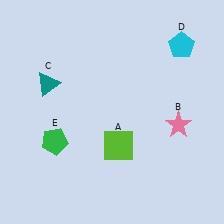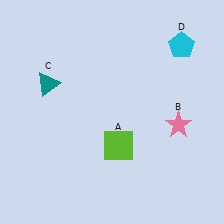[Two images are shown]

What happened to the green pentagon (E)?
The green pentagon (E) was removed in Image 2. It was in the bottom-left area of Image 1.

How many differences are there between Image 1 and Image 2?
There is 1 difference between the two images.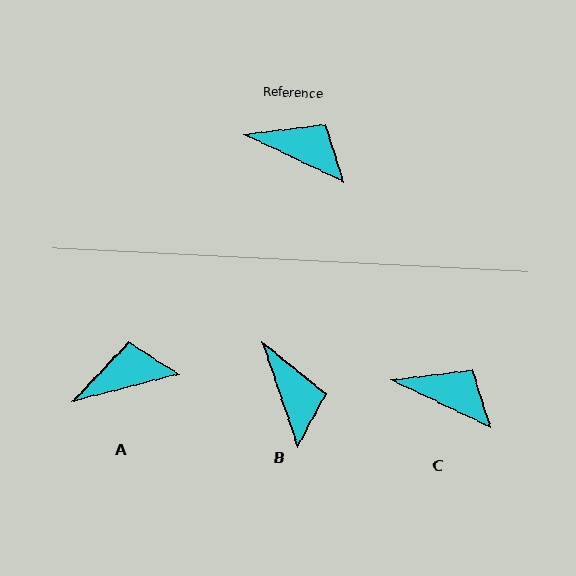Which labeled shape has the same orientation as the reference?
C.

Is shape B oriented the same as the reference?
No, it is off by about 46 degrees.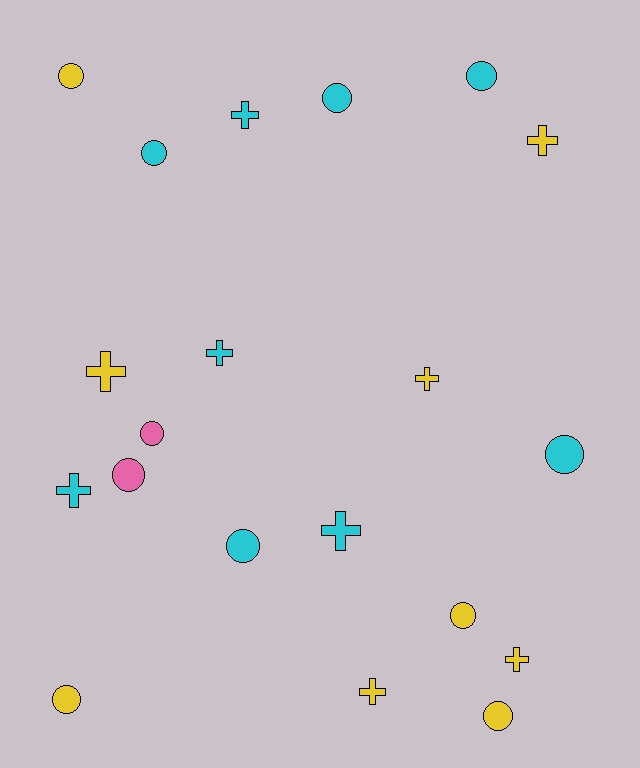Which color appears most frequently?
Yellow, with 9 objects.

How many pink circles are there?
There are 2 pink circles.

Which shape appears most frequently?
Circle, with 11 objects.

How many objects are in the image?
There are 20 objects.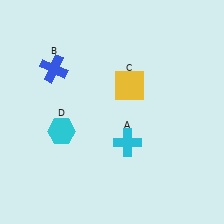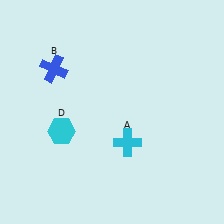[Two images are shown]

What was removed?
The yellow square (C) was removed in Image 2.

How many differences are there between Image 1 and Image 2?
There is 1 difference between the two images.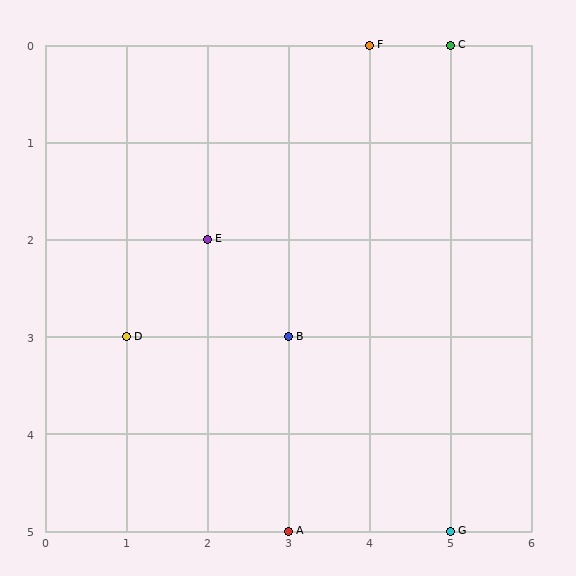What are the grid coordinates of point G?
Point G is at grid coordinates (5, 5).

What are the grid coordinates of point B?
Point B is at grid coordinates (3, 3).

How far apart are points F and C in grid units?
Points F and C are 1 column apart.